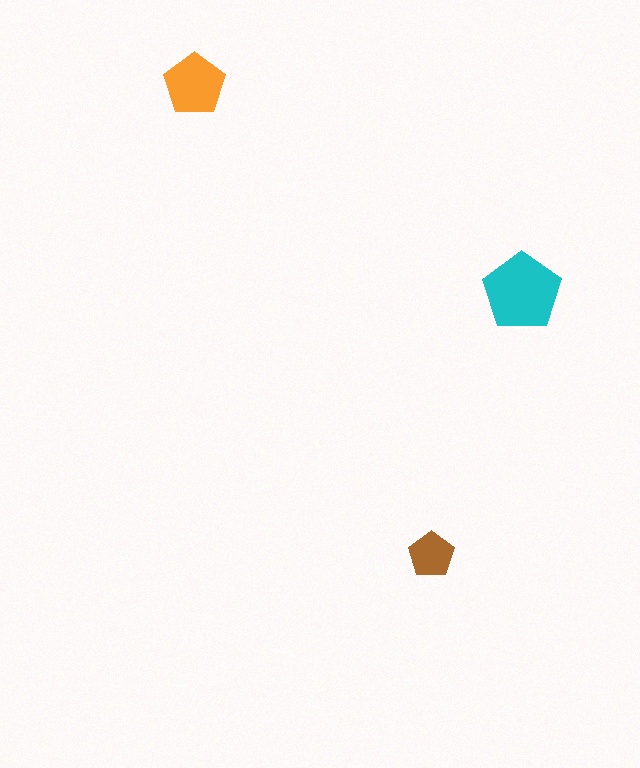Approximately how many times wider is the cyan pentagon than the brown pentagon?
About 1.5 times wider.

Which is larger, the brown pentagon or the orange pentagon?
The orange one.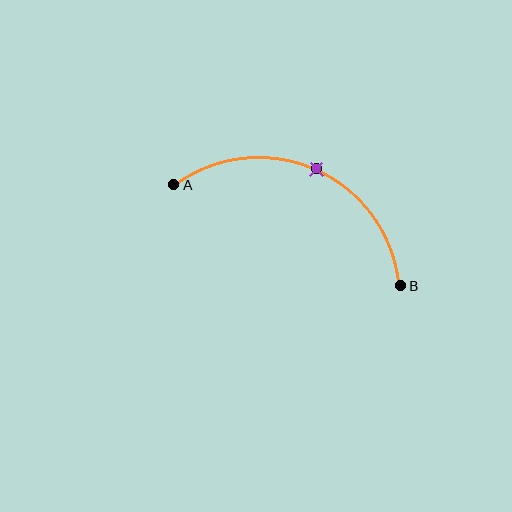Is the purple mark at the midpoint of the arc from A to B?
Yes. The purple mark lies on the arc at equal arc-length from both A and B — it is the arc midpoint.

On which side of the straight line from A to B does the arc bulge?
The arc bulges above the straight line connecting A and B.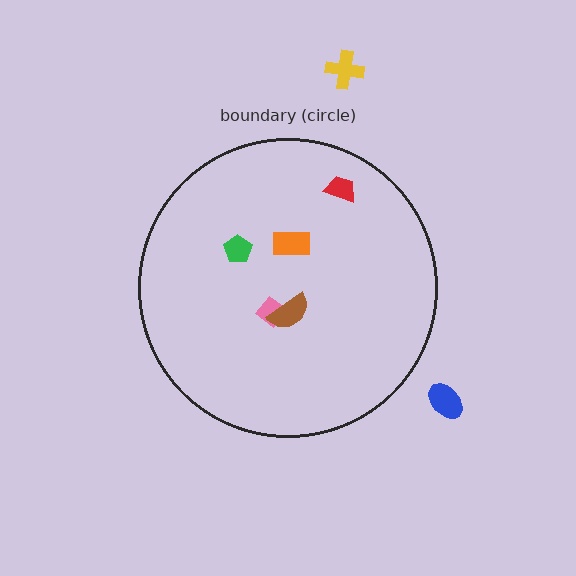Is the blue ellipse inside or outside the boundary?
Outside.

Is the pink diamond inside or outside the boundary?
Inside.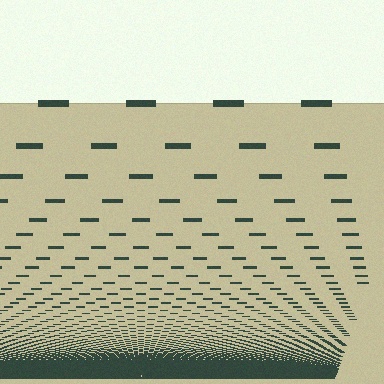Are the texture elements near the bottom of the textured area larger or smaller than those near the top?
Smaller. The gradient is inverted — elements near the bottom are smaller and denser.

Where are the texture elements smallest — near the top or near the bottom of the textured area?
Near the bottom.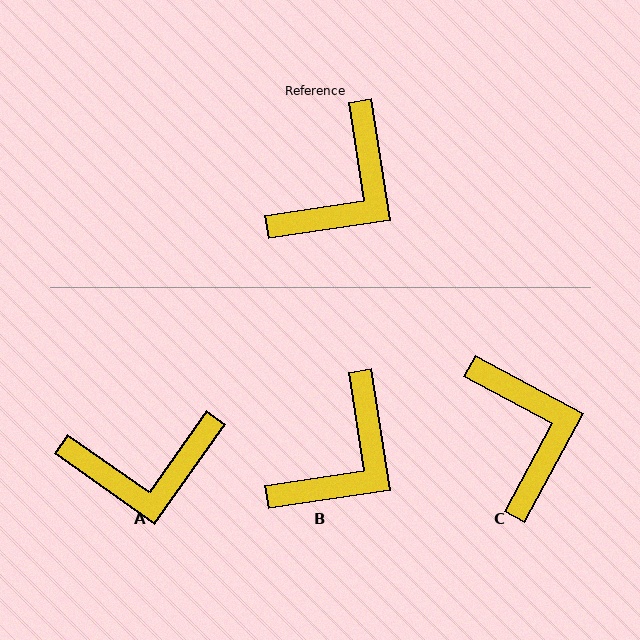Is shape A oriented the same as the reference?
No, it is off by about 44 degrees.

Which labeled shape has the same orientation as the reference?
B.